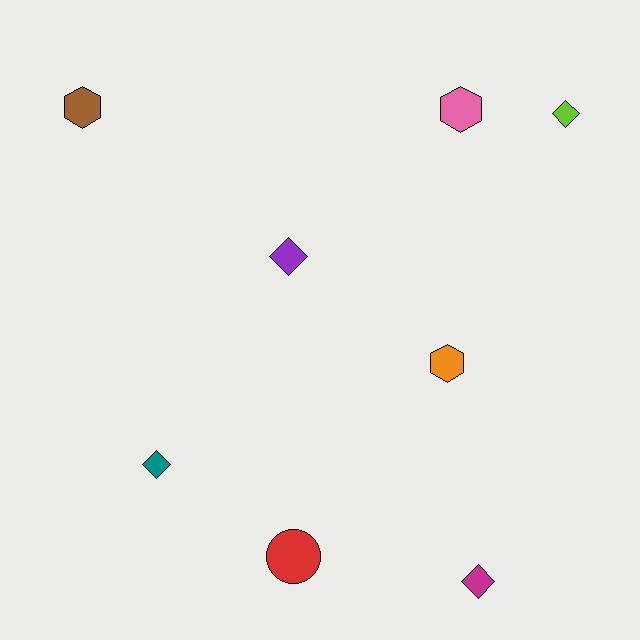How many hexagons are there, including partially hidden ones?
There are 3 hexagons.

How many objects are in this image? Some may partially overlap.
There are 8 objects.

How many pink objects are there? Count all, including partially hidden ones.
There is 1 pink object.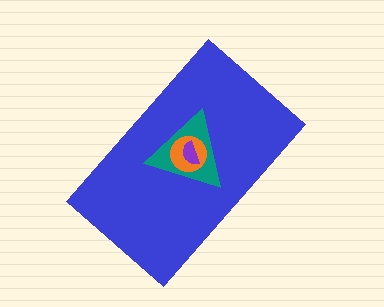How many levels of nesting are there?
4.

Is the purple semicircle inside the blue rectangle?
Yes.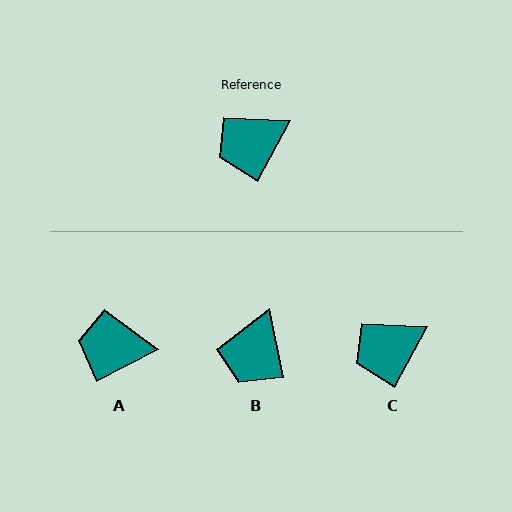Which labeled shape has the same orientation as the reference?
C.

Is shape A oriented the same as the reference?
No, it is off by about 34 degrees.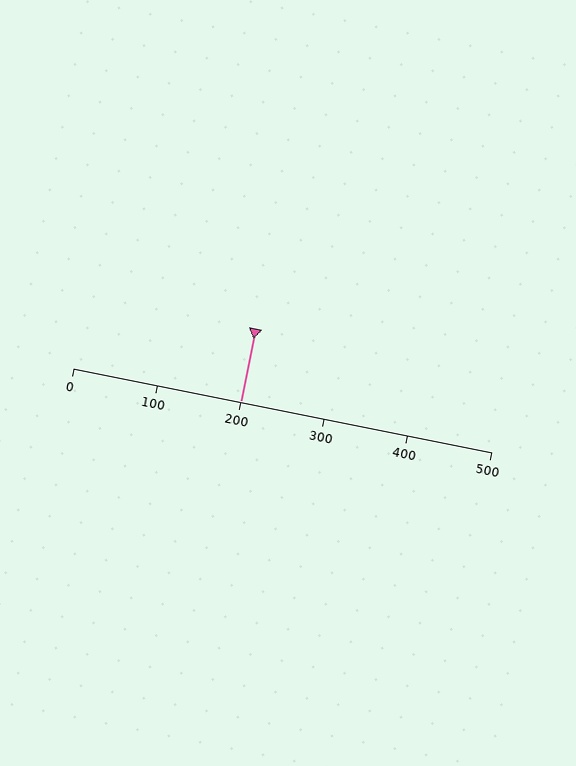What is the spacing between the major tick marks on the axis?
The major ticks are spaced 100 apart.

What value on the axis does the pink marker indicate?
The marker indicates approximately 200.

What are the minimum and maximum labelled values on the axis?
The axis runs from 0 to 500.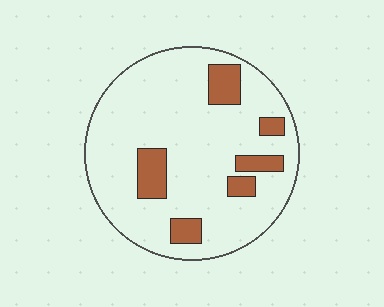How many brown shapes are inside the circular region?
6.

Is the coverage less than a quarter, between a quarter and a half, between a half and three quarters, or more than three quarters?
Less than a quarter.